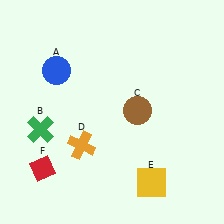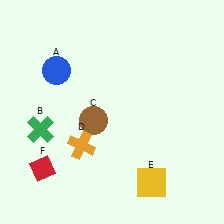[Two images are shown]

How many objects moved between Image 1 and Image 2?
1 object moved between the two images.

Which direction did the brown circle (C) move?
The brown circle (C) moved left.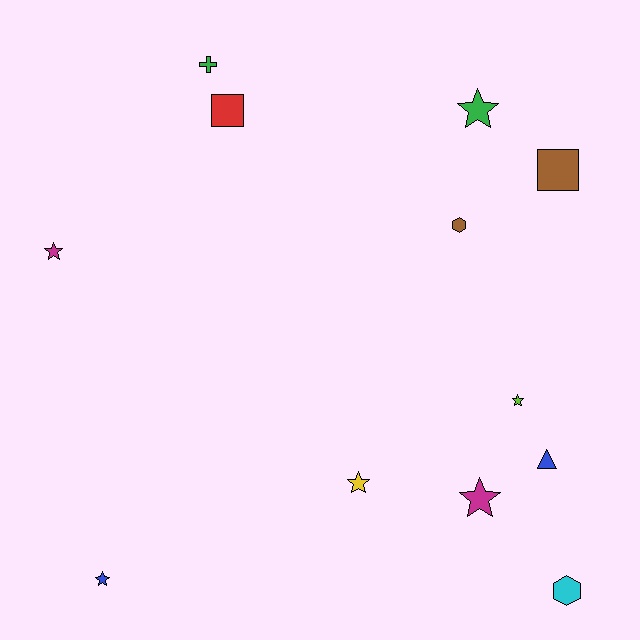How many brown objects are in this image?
There are 2 brown objects.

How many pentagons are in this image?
There are no pentagons.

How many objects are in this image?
There are 12 objects.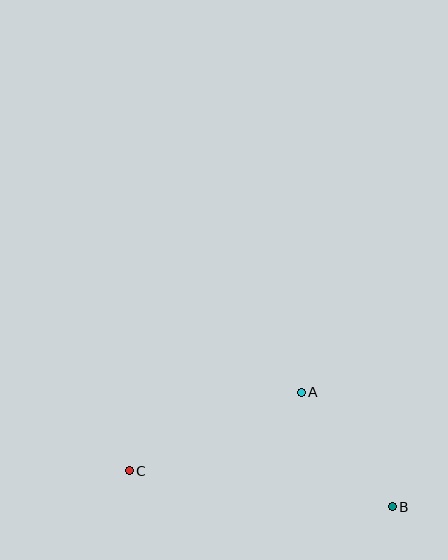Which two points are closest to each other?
Points A and B are closest to each other.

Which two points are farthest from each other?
Points B and C are farthest from each other.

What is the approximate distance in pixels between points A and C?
The distance between A and C is approximately 189 pixels.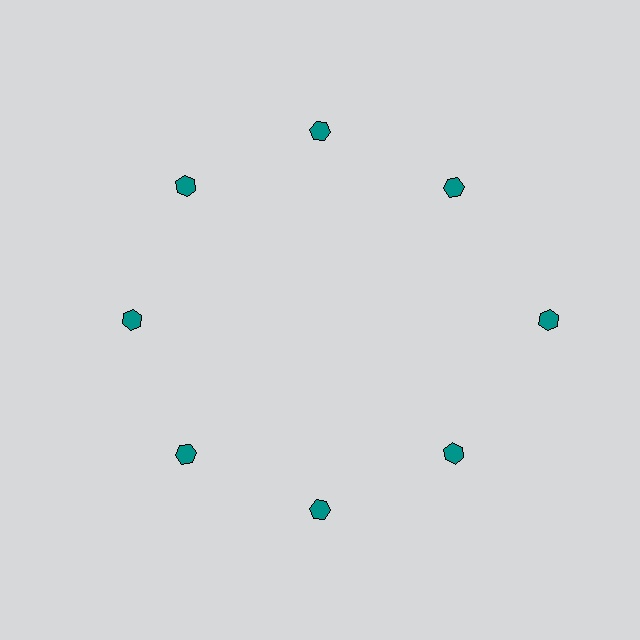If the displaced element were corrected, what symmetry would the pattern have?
It would have 8-fold rotational symmetry — the pattern would map onto itself every 45 degrees.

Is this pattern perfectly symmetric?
No. The 8 teal hexagons are arranged in a ring, but one element near the 3 o'clock position is pushed outward from the center, breaking the 8-fold rotational symmetry.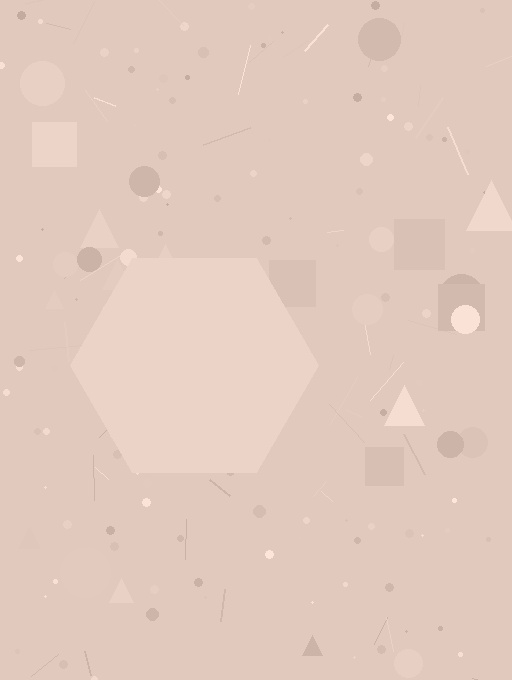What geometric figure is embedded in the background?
A hexagon is embedded in the background.